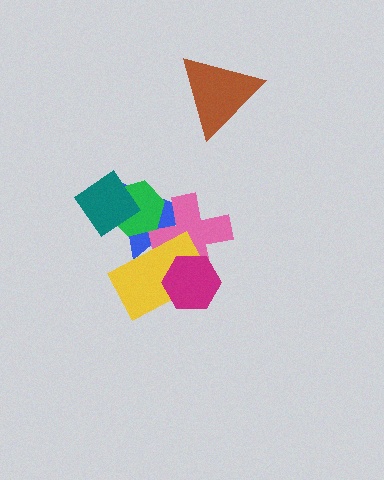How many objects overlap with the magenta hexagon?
2 objects overlap with the magenta hexagon.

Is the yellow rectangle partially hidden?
Yes, it is partially covered by another shape.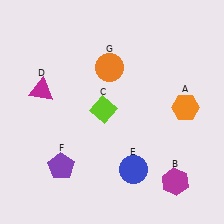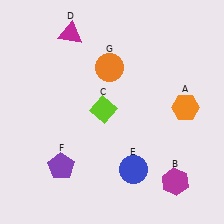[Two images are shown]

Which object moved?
The magenta triangle (D) moved up.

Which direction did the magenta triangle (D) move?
The magenta triangle (D) moved up.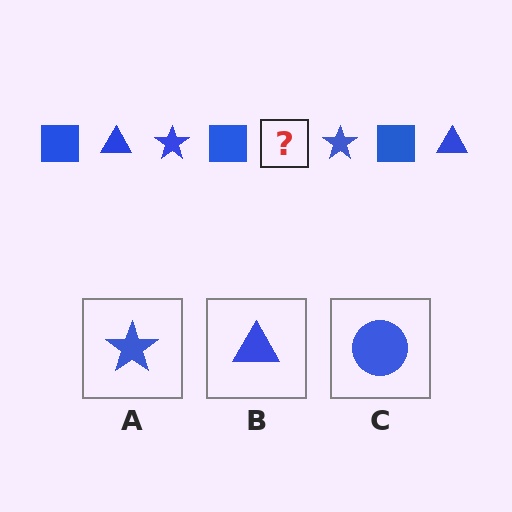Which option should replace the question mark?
Option B.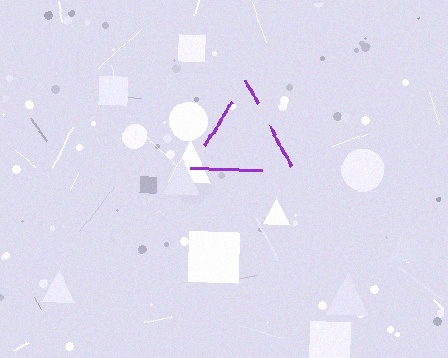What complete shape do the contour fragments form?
The contour fragments form a triangle.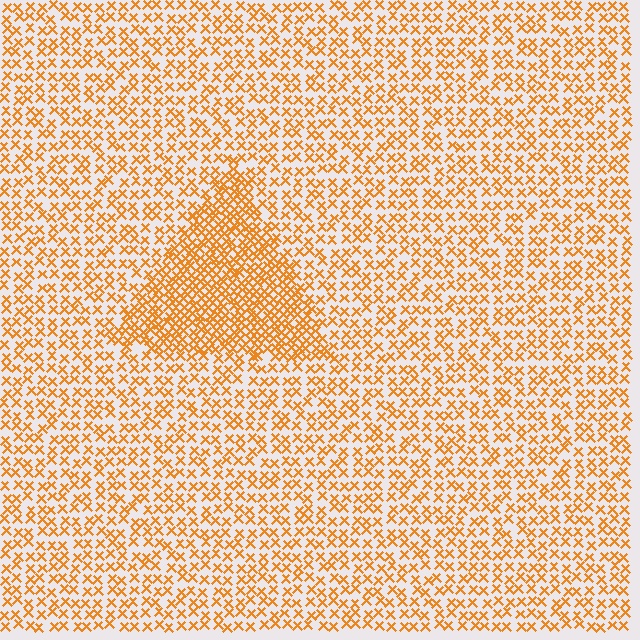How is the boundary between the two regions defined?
The boundary is defined by a change in element density (approximately 2.0x ratio). All elements are the same color, size, and shape.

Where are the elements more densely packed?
The elements are more densely packed inside the triangle boundary.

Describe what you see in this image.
The image contains small orange elements arranged at two different densities. A triangle-shaped region is visible where the elements are more densely packed than the surrounding area.